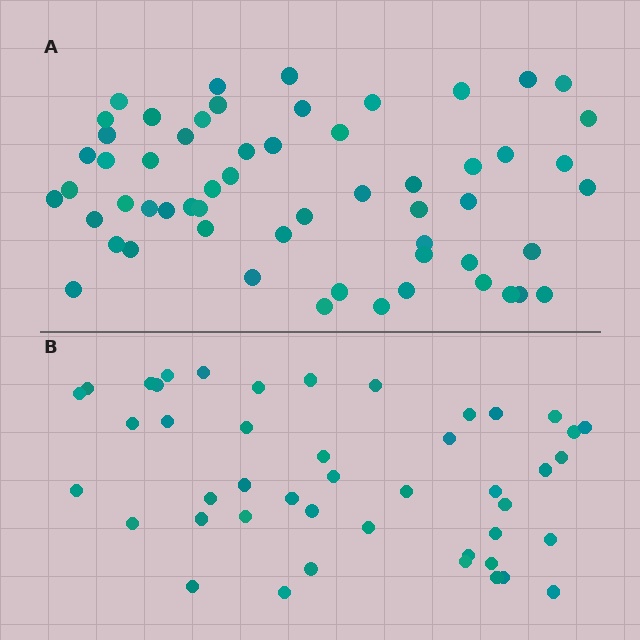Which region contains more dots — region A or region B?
Region A (the top region) has more dots.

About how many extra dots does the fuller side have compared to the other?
Region A has approximately 15 more dots than region B.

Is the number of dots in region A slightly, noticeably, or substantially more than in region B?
Region A has noticeably more, but not dramatically so. The ratio is roughly 1.3 to 1.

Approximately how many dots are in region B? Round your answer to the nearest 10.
About 40 dots. (The exact count is 45, which rounds to 40.)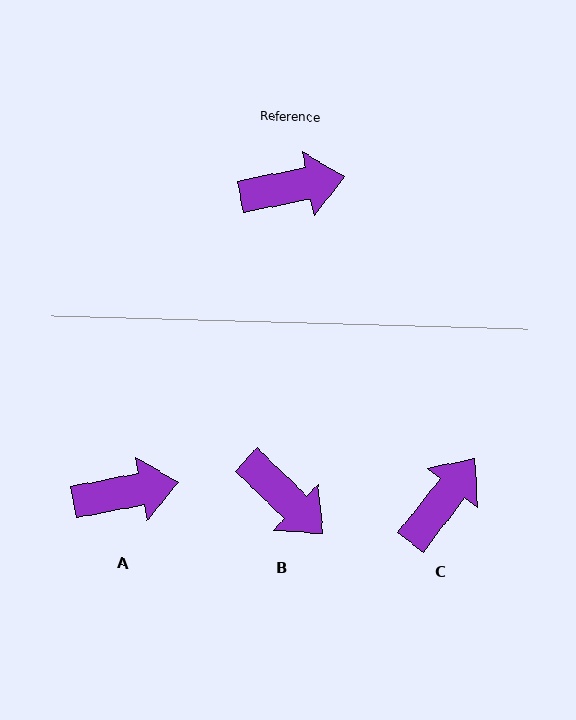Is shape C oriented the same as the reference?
No, it is off by about 42 degrees.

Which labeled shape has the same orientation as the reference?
A.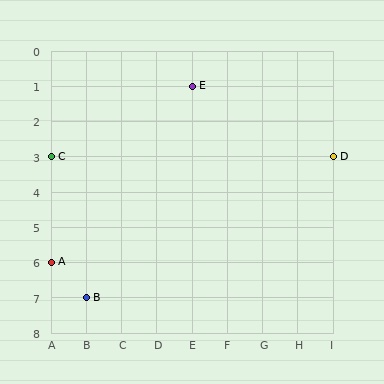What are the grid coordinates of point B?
Point B is at grid coordinates (B, 7).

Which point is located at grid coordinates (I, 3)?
Point D is at (I, 3).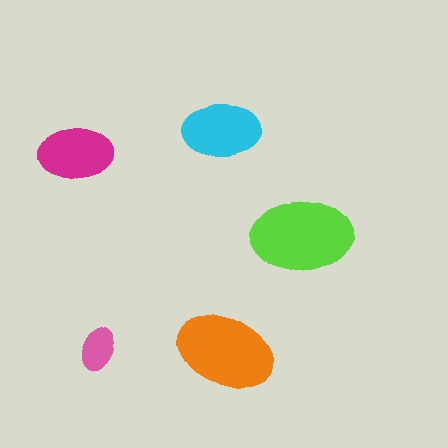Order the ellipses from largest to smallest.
the lime one, the orange one, the cyan one, the magenta one, the pink one.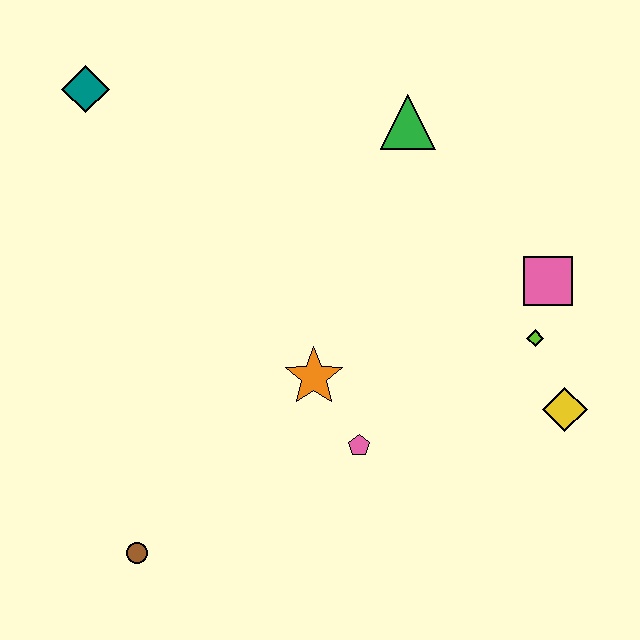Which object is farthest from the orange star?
The teal diamond is farthest from the orange star.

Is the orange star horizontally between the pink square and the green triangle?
No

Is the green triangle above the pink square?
Yes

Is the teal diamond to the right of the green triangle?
No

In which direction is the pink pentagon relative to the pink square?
The pink pentagon is to the left of the pink square.